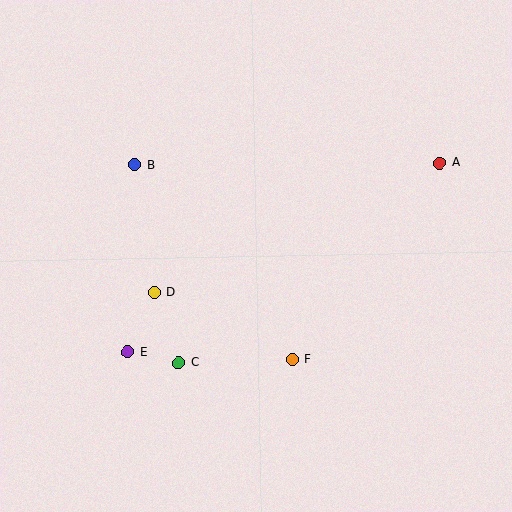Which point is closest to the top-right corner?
Point A is closest to the top-right corner.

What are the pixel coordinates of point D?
Point D is at (154, 292).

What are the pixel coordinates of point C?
Point C is at (179, 363).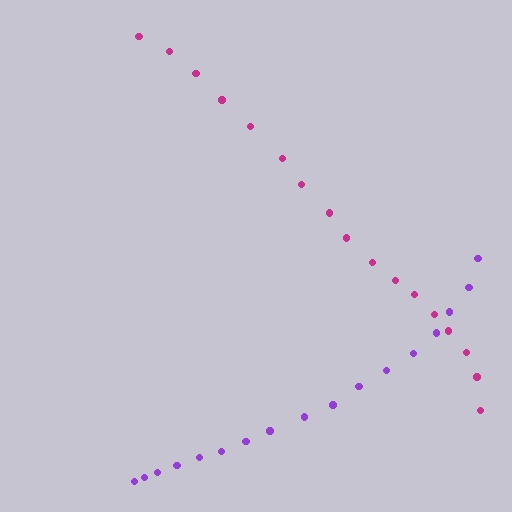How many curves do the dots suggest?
There are 2 distinct paths.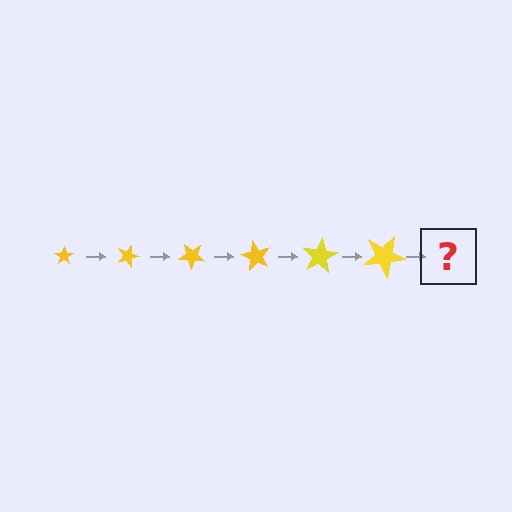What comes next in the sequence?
The next element should be a star, larger than the previous one and rotated 120 degrees from the start.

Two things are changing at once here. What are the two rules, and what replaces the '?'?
The two rules are that the star grows larger each step and it rotates 20 degrees each step. The '?' should be a star, larger than the previous one and rotated 120 degrees from the start.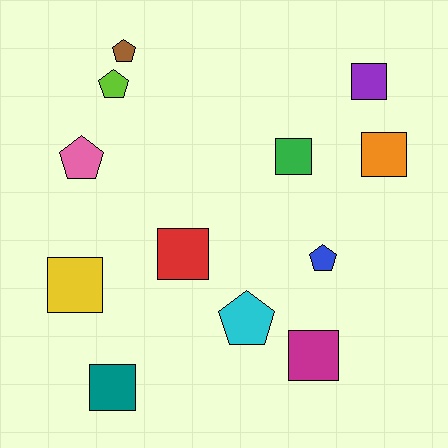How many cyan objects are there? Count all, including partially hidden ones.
There is 1 cyan object.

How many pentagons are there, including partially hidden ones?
There are 5 pentagons.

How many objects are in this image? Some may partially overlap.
There are 12 objects.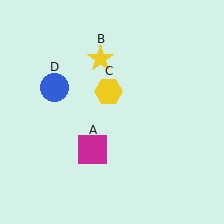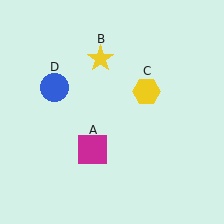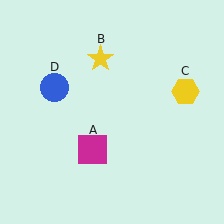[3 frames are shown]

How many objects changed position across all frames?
1 object changed position: yellow hexagon (object C).